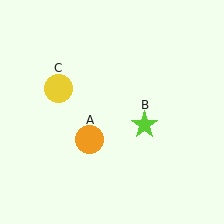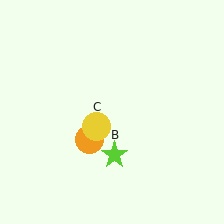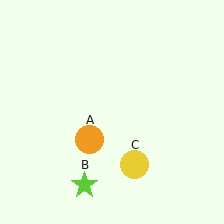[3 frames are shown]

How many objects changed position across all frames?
2 objects changed position: lime star (object B), yellow circle (object C).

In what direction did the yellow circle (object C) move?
The yellow circle (object C) moved down and to the right.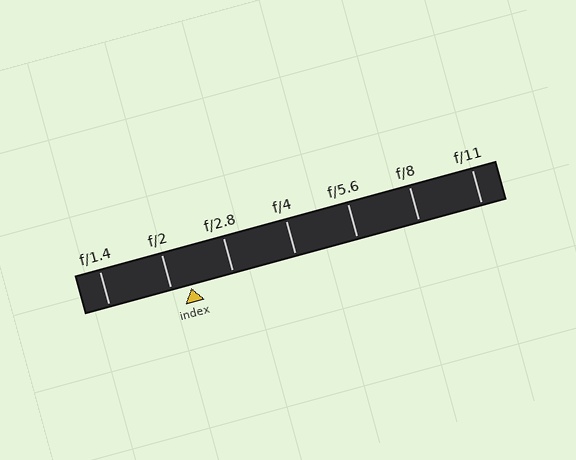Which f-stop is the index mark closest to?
The index mark is closest to f/2.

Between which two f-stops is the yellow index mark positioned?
The index mark is between f/2 and f/2.8.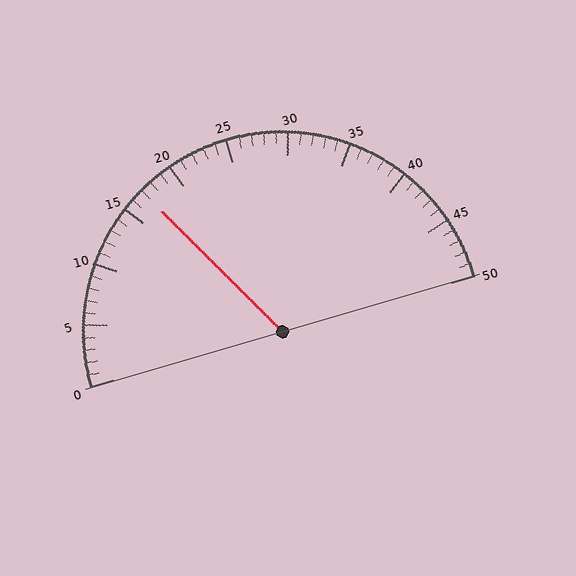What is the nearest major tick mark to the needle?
The nearest major tick mark is 15.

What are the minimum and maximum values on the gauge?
The gauge ranges from 0 to 50.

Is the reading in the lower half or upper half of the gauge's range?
The reading is in the lower half of the range (0 to 50).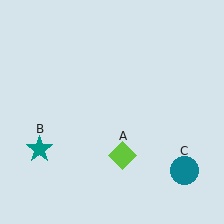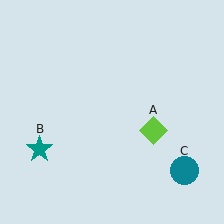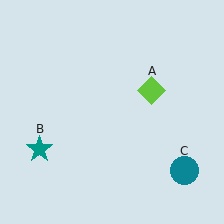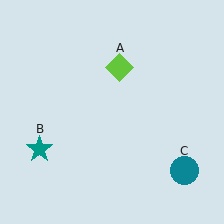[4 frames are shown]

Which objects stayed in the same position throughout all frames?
Teal star (object B) and teal circle (object C) remained stationary.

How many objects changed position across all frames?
1 object changed position: lime diamond (object A).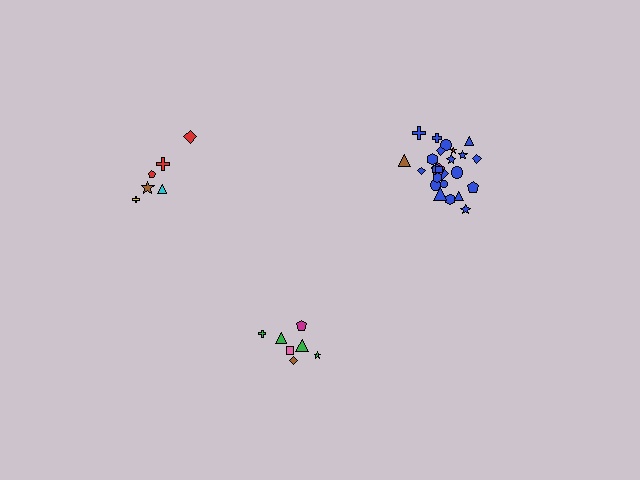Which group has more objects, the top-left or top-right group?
The top-right group.